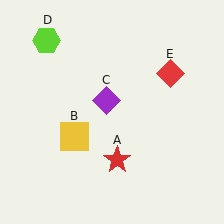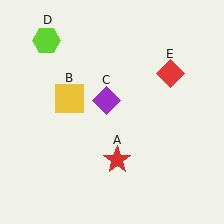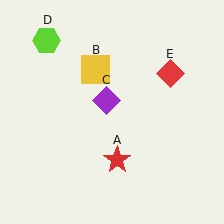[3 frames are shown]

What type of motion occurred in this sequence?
The yellow square (object B) rotated clockwise around the center of the scene.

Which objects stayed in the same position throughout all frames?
Red star (object A) and purple diamond (object C) and lime hexagon (object D) and red diamond (object E) remained stationary.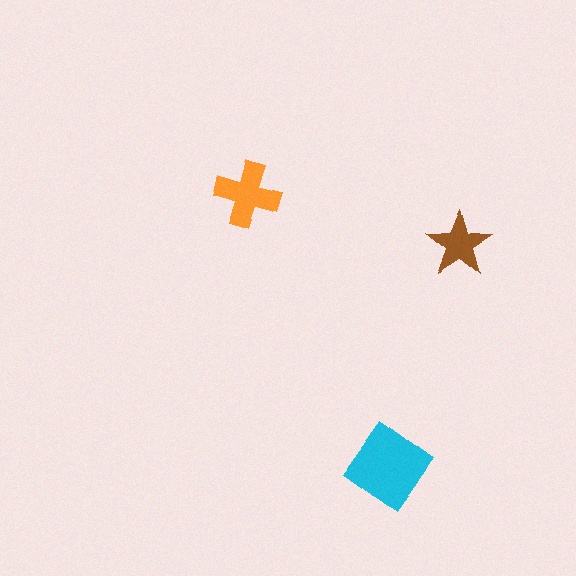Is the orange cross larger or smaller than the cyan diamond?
Smaller.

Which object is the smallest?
The brown star.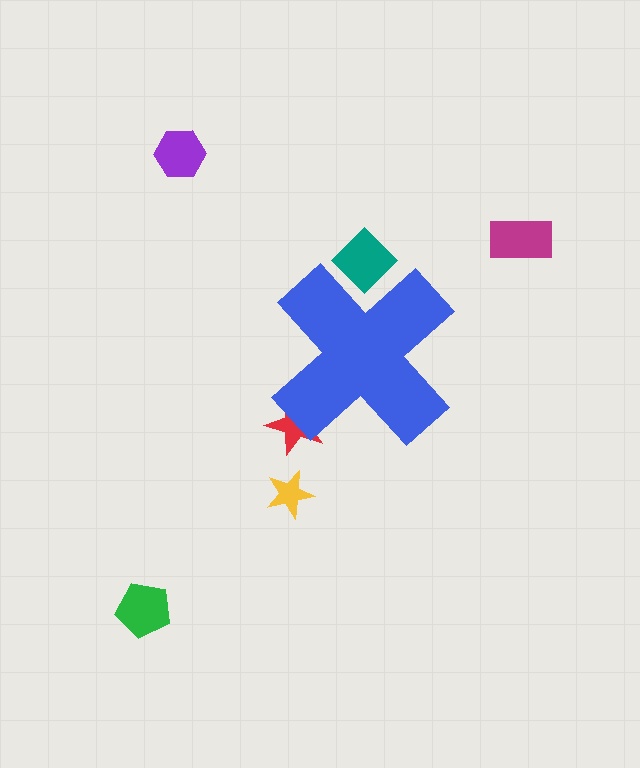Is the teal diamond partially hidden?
Yes, the teal diamond is partially hidden behind the blue cross.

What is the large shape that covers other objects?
A blue cross.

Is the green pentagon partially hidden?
No, the green pentagon is fully visible.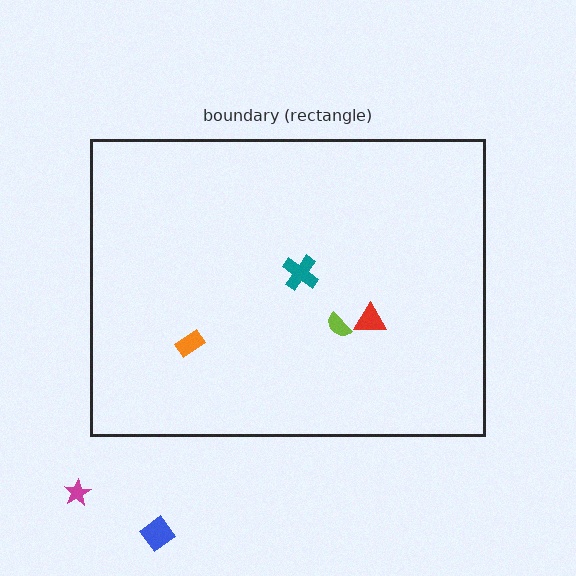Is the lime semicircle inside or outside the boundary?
Inside.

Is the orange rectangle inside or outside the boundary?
Inside.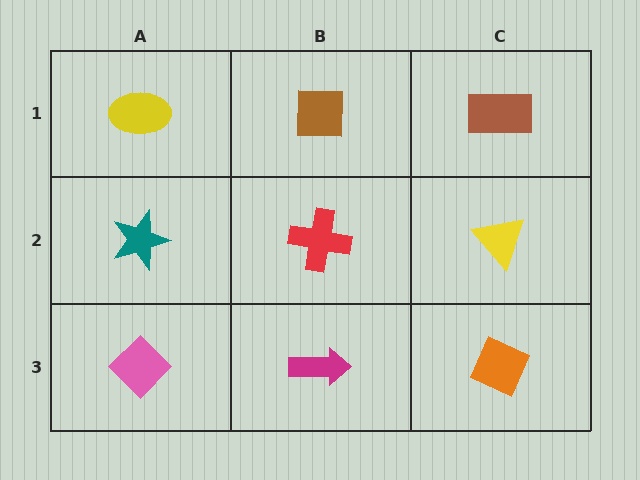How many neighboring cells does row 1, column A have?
2.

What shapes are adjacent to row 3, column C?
A yellow triangle (row 2, column C), a magenta arrow (row 3, column B).